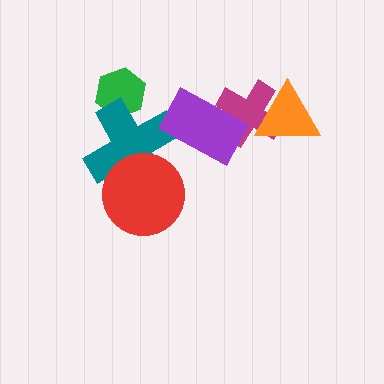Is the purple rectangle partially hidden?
No, no other shape covers it.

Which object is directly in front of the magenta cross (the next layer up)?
The orange triangle is directly in front of the magenta cross.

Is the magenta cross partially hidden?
Yes, it is partially covered by another shape.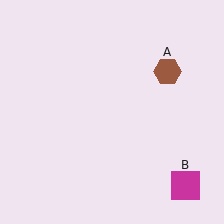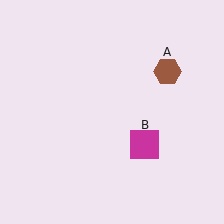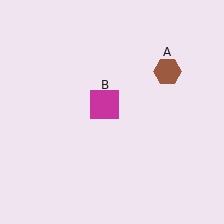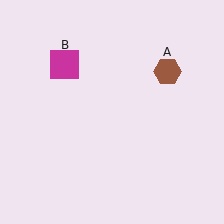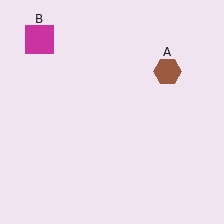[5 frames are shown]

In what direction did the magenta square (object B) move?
The magenta square (object B) moved up and to the left.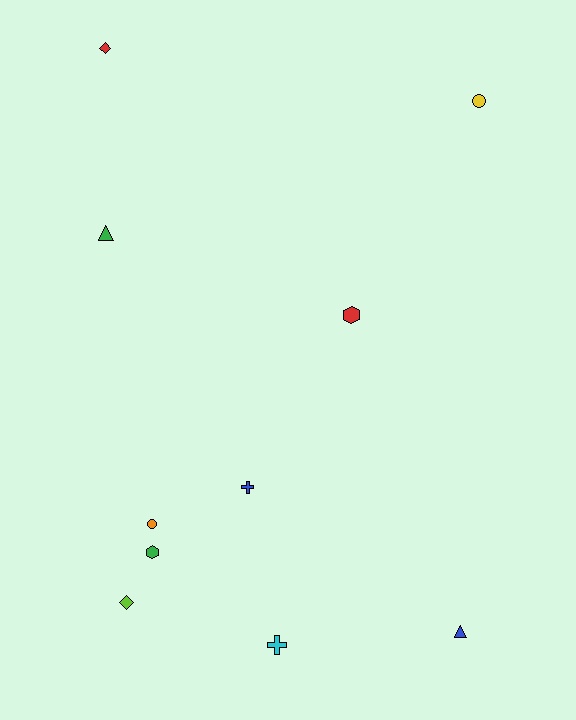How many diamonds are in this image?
There are 2 diamonds.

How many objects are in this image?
There are 10 objects.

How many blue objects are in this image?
There are 2 blue objects.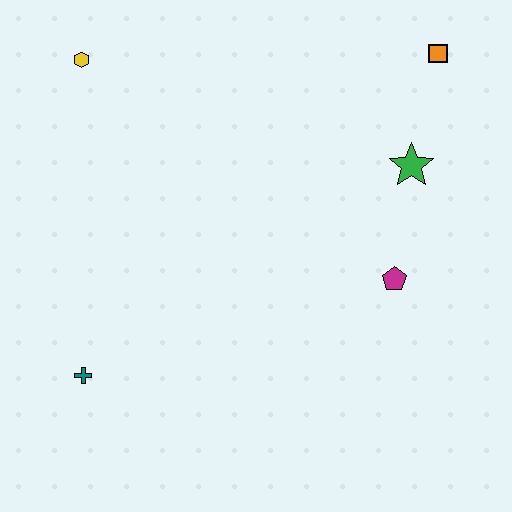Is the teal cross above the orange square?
No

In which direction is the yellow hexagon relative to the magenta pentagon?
The yellow hexagon is to the left of the magenta pentagon.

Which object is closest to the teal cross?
The yellow hexagon is closest to the teal cross.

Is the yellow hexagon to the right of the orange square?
No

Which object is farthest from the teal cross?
The orange square is farthest from the teal cross.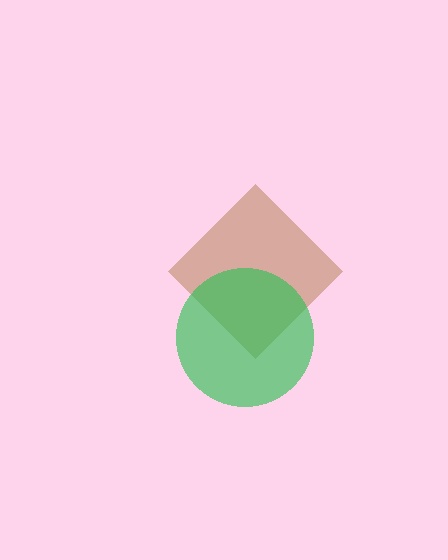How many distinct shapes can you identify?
There are 2 distinct shapes: a brown diamond, a green circle.